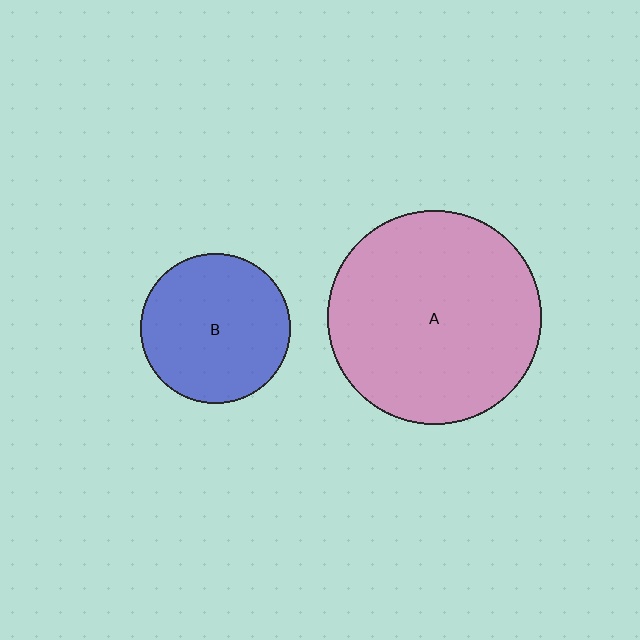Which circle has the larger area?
Circle A (pink).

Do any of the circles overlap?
No, none of the circles overlap.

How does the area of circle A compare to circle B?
Approximately 2.0 times.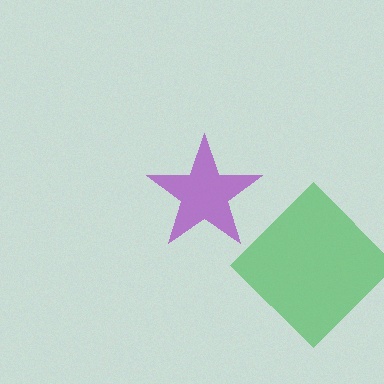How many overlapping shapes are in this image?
There are 2 overlapping shapes in the image.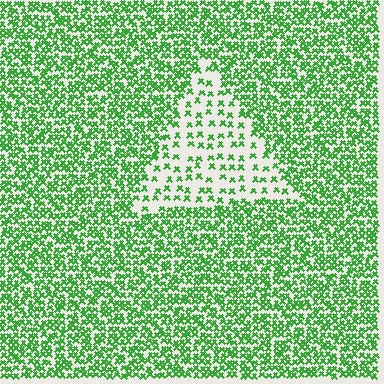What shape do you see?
I see a triangle.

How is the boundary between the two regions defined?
The boundary is defined by a change in element density (approximately 2.6x ratio). All elements are the same color, size, and shape.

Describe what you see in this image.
The image contains small green elements arranged at two different densities. A triangle-shaped region is visible where the elements are less densely packed than the surrounding area.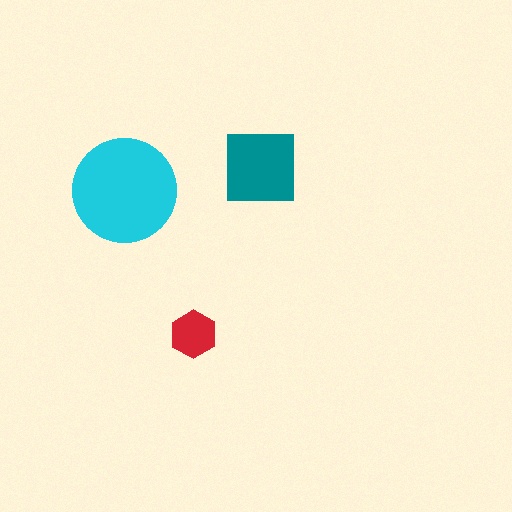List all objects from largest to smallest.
The cyan circle, the teal square, the red hexagon.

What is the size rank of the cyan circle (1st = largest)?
1st.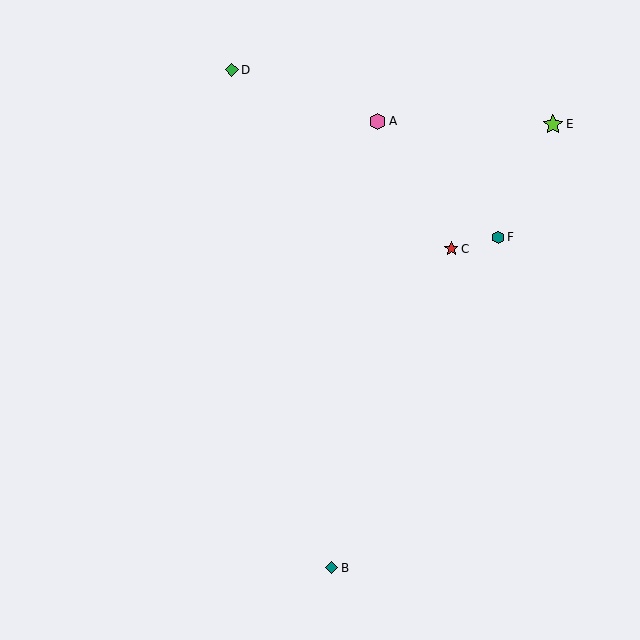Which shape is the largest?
The lime star (labeled E) is the largest.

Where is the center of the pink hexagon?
The center of the pink hexagon is at (377, 121).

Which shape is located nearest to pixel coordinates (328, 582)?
The teal diamond (labeled B) at (332, 568) is nearest to that location.